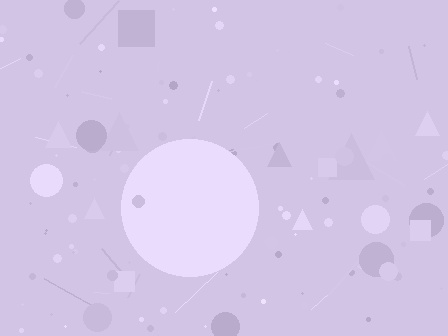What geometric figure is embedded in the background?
A circle is embedded in the background.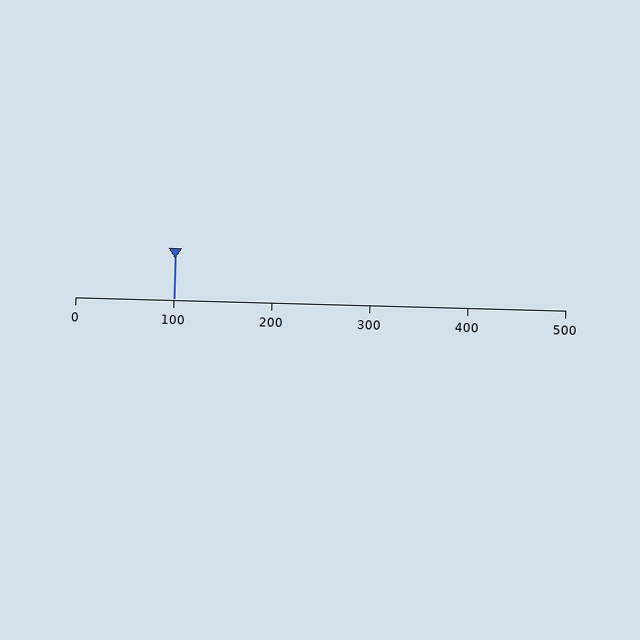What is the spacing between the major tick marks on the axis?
The major ticks are spaced 100 apart.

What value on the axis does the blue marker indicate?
The marker indicates approximately 100.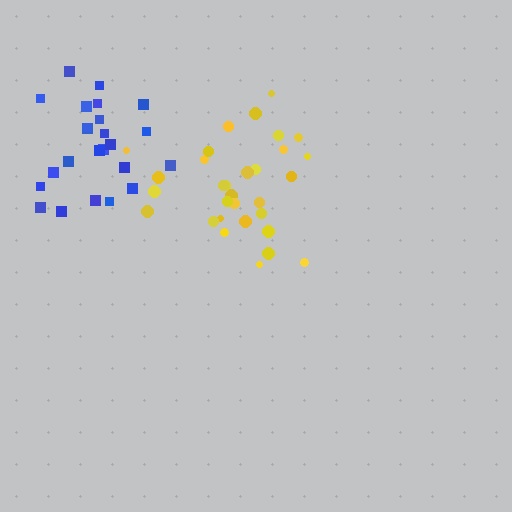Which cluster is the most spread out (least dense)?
Yellow.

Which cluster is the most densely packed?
Blue.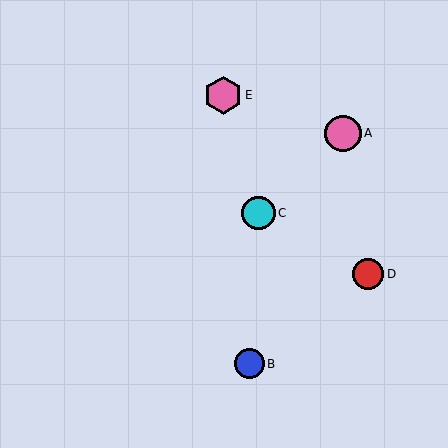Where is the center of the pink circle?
The center of the pink circle is at (343, 133).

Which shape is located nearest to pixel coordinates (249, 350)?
The blue circle (labeled B) at (249, 364) is nearest to that location.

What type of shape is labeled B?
Shape B is a blue circle.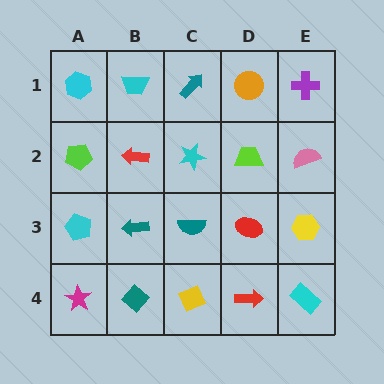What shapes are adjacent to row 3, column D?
A lime trapezoid (row 2, column D), a red arrow (row 4, column D), a teal semicircle (row 3, column C), a yellow hexagon (row 3, column E).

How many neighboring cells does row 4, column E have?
2.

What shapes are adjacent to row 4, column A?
A cyan pentagon (row 3, column A), a teal diamond (row 4, column B).